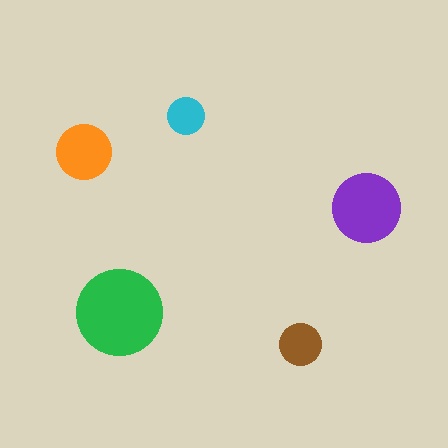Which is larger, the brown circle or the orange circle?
The orange one.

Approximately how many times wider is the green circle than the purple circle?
About 1.5 times wider.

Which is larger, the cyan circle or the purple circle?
The purple one.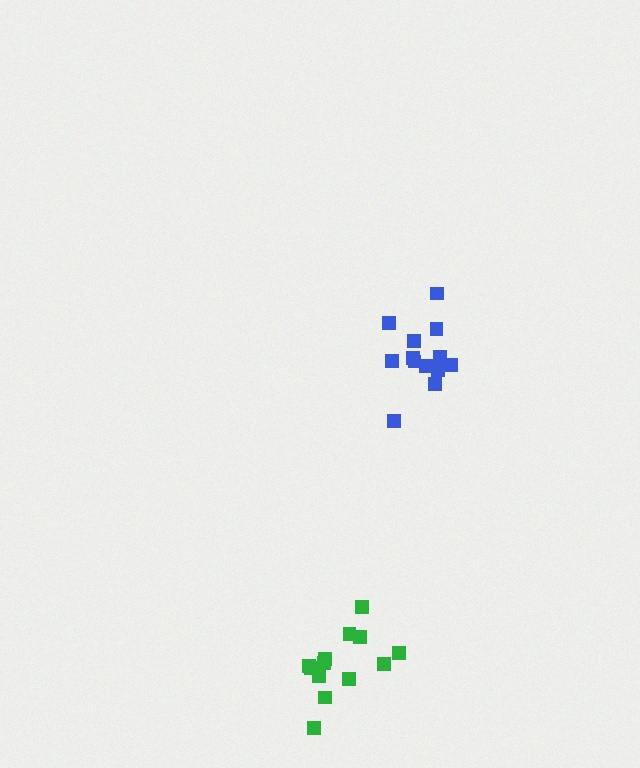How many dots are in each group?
Group 1: 13 dots, Group 2: 13 dots (26 total).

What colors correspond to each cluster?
The clusters are colored: blue, green.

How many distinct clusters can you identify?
There are 2 distinct clusters.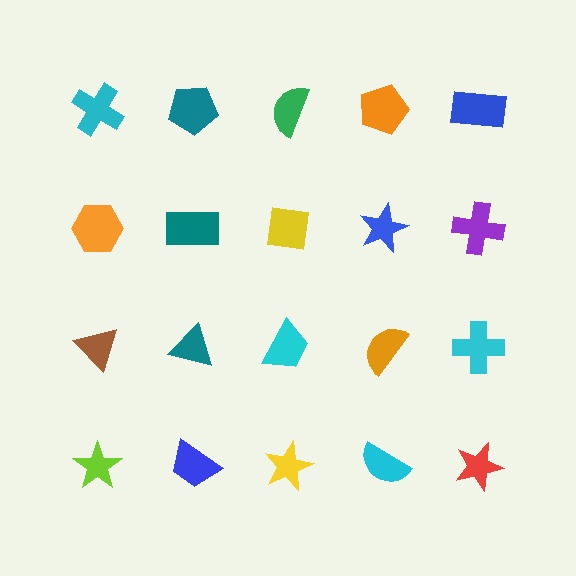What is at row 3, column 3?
A cyan trapezoid.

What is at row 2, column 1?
An orange hexagon.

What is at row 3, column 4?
An orange semicircle.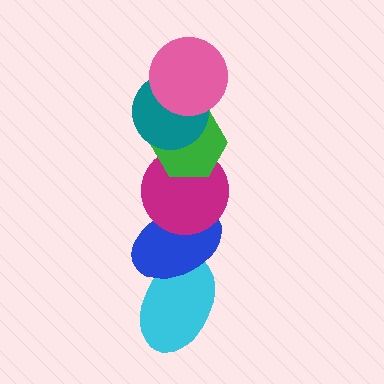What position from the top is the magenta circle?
The magenta circle is 4th from the top.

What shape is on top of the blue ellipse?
The magenta circle is on top of the blue ellipse.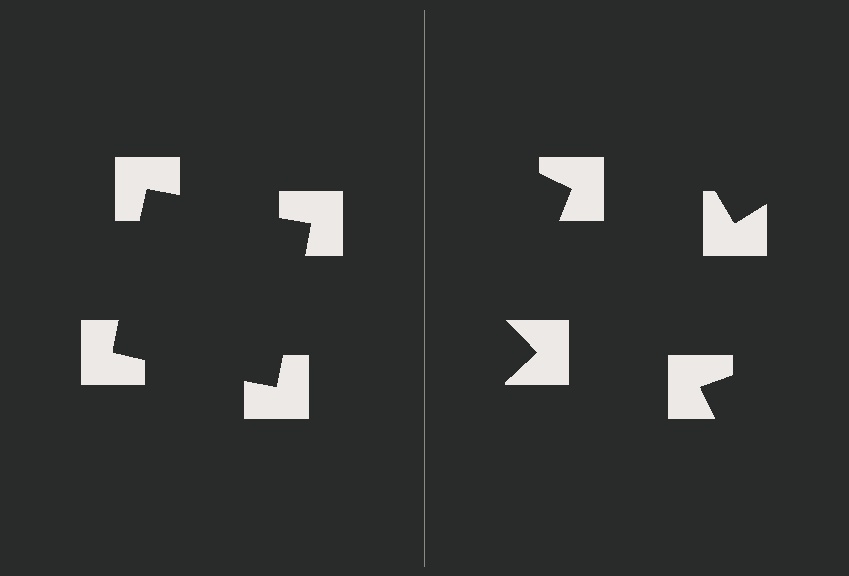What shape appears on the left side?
An illusory square.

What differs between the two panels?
The notched squares are positioned identically on both sides; only the wedge orientations differ. On the left they align to a square; on the right they are misaligned.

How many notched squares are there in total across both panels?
8 — 4 on each side.